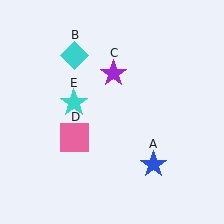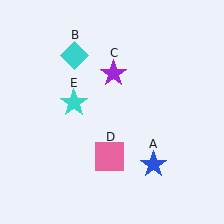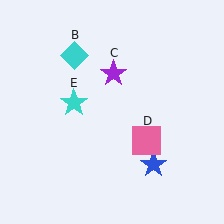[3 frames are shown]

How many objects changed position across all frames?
1 object changed position: pink square (object D).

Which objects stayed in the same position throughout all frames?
Blue star (object A) and cyan diamond (object B) and purple star (object C) and cyan star (object E) remained stationary.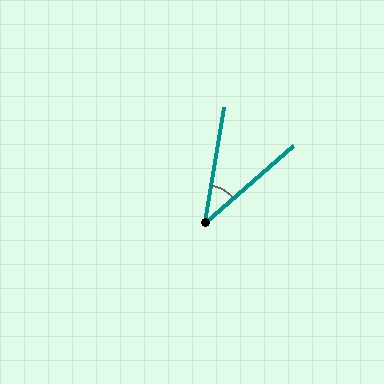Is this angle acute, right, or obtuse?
It is acute.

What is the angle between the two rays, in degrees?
Approximately 40 degrees.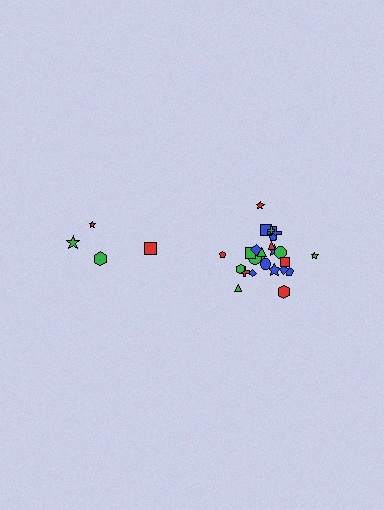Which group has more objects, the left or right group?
The right group.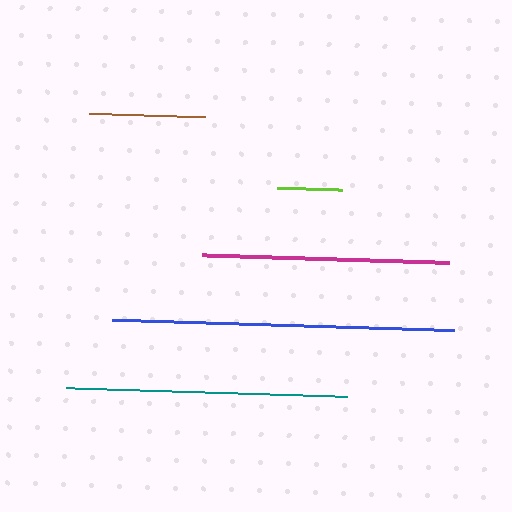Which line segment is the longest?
The blue line is the longest at approximately 342 pixels.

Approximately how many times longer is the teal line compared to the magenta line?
The teal line is approximately 1.1 times the length of the magenta line.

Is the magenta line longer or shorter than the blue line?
The blue line is longer than the magenta line.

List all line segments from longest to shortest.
From longest to shortest: blue, teal, magenta, brown, lime.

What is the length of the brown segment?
The brown segment is approximately 116 pixels long.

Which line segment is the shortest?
The lime line is the shortest at approximately 65 pixels.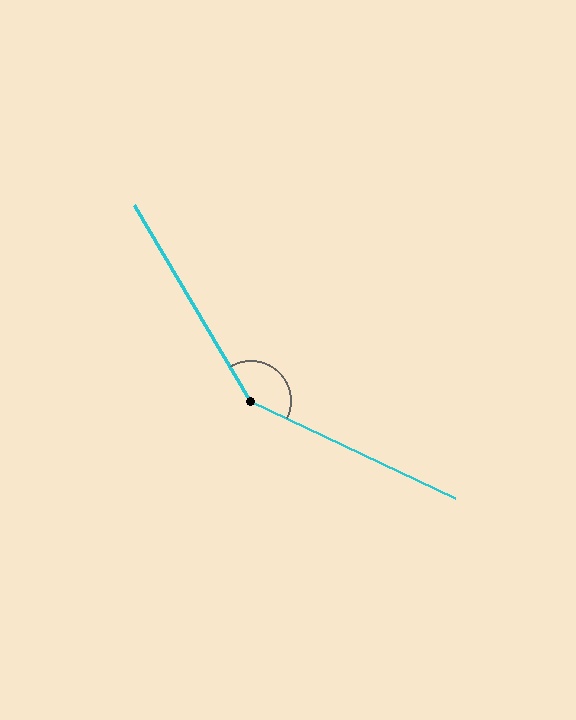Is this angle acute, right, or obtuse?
It is obtuse.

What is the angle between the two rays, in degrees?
Approximately 146 degrees.